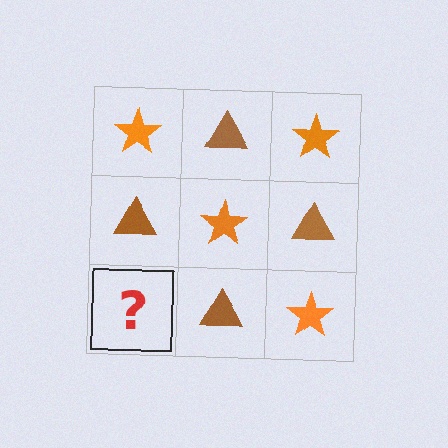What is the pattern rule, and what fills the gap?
The rule is that it alternates orange star and brown triangle in a checkerboard pattern. The gap should be filled with an orange star.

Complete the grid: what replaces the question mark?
The question mark should be replaced with an orange star.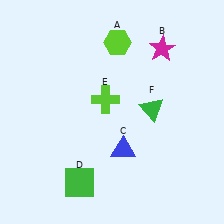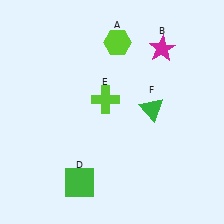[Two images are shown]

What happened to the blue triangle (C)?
The blue triangle (C) was removed in Image 2. It was in the bottom-right area of Image 1.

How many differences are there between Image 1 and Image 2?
There is 1 difference between the two images.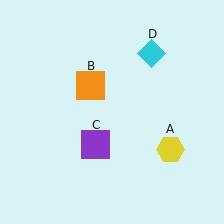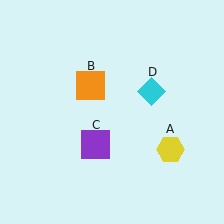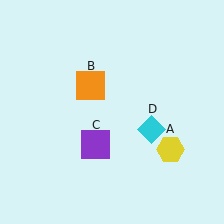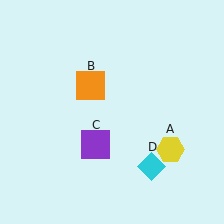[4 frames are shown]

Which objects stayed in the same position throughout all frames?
Yellow hexagon (object A) and orange square (object B) and purple square (object C) remained stationary.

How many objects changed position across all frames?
1 object changed position: cyan diamond (object D).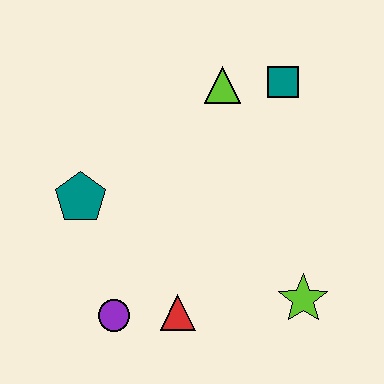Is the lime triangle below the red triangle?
No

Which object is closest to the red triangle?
The purple circle is closest to the red triangle.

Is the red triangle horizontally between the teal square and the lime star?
No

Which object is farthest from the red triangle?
The teal square is farthest from the red triangle.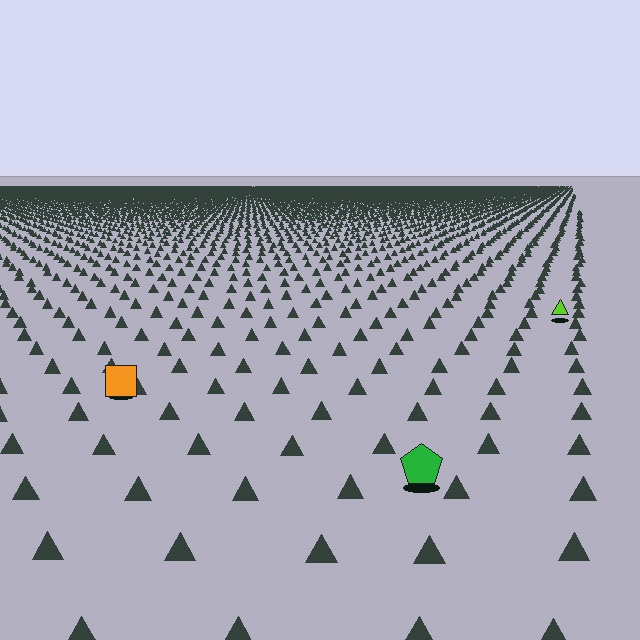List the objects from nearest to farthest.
From nearest to farthest: the green pentagon, the orange square, the lime triangle.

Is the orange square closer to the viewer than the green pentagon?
No. The green pentagon is closer — you can tell from the texture gradient: the ground texture is coarser near it.